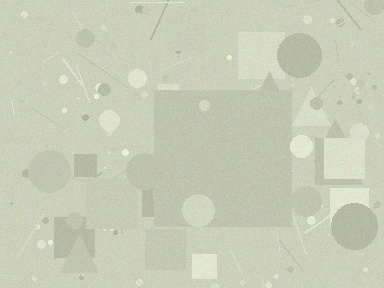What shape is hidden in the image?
A square is hidden in the image.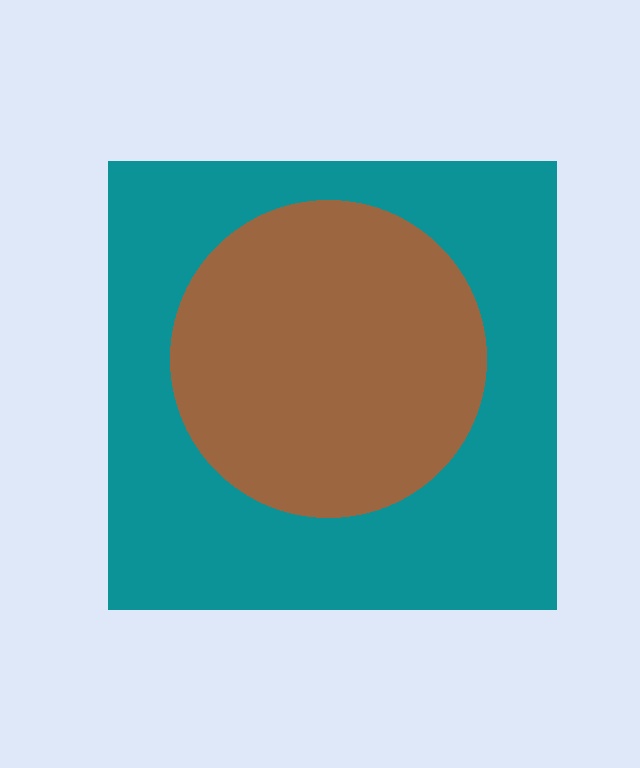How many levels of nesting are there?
2.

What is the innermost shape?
The brown circle.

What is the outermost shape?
The teal square.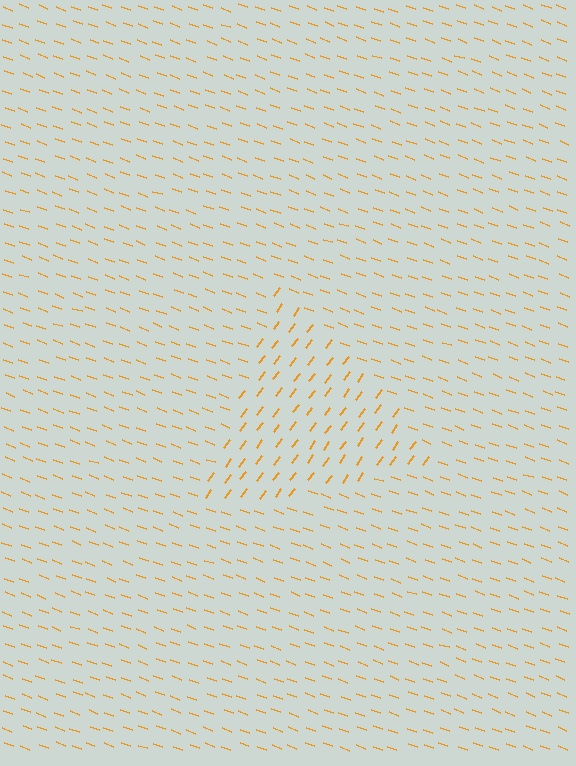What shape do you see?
I see a triangle.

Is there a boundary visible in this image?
Yes, there is a texture boundary formed by a change in line orientation.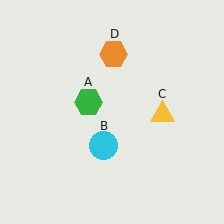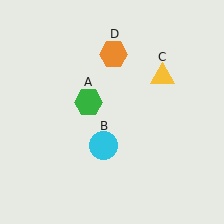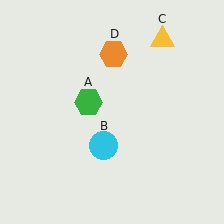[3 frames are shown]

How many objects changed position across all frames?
1 object changed position: yellow triangle (object C).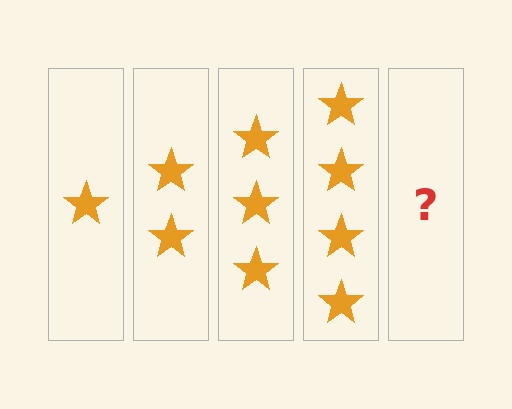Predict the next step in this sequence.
The next step is 5 stars.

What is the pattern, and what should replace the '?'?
The pattern is that each step adds one more star. The '?' should be 5 stars.